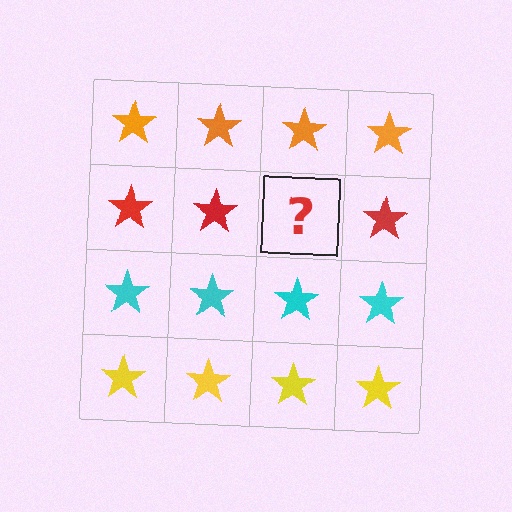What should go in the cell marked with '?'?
The missing cell should contain a red star.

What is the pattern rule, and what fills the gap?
The rule is that each row has a consistent color. The gap should be filled with a red star.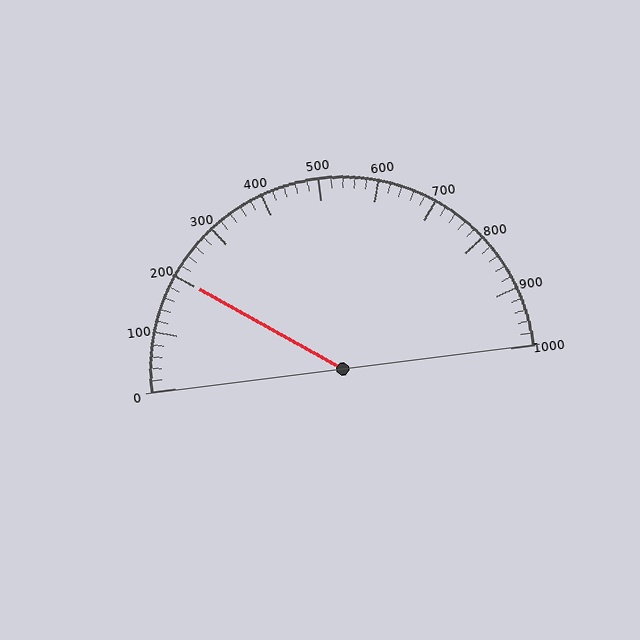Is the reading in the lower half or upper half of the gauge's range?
The reading is in the lower half of the range (0 to 1000).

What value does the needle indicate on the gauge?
The needle indicates approximately 200.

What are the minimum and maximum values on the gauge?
The gauge ranges from 0 to 1000.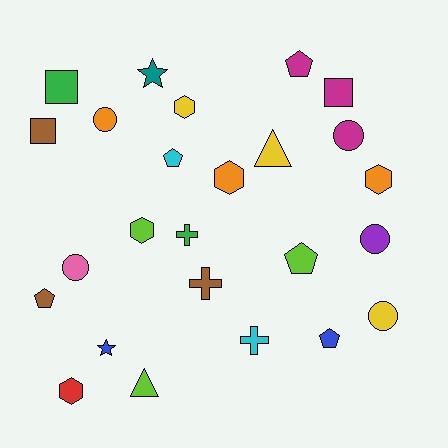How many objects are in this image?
There are 25 objects.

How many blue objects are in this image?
There are 2 blue objects.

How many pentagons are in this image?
There are 5 pentagons.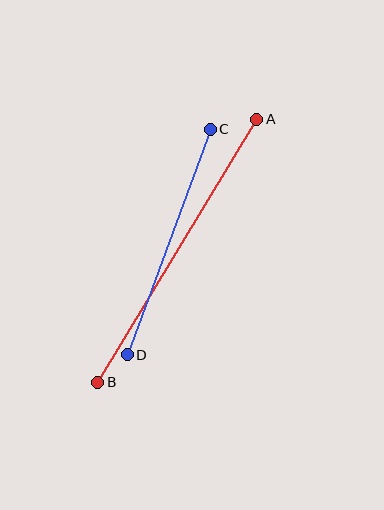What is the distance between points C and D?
The distance is approximately 240 pixels.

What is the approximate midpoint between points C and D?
The midpoint is at approximately (169, 242) pixels.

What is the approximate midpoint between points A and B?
The midpoint is at approximately (177, 251) pixels.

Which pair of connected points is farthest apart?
Points A and B are farthest apart.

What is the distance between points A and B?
The distance is approximately 307 pixels.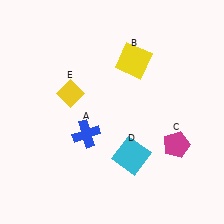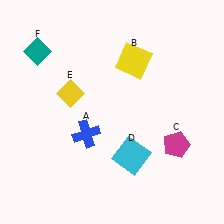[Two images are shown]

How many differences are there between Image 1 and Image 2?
There is 1 difference between the two images.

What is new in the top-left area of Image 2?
A teal diamond (F) was added in the top-left area of Image 2.